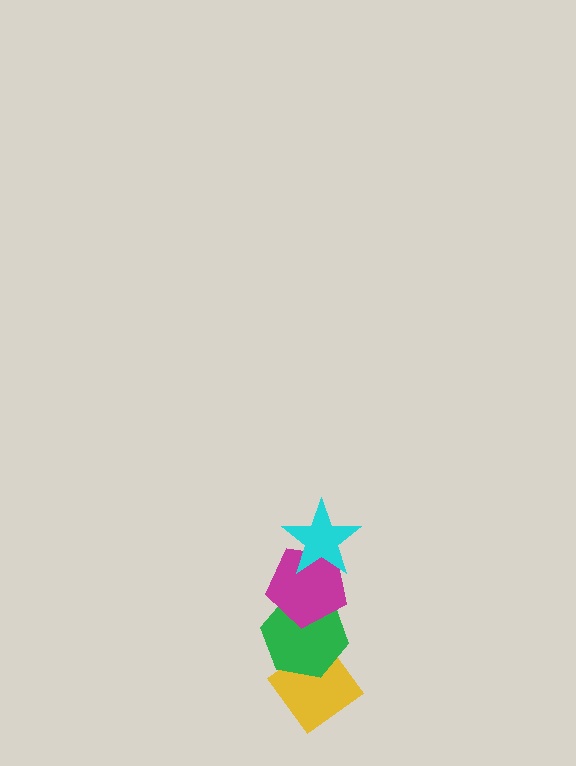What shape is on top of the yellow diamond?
The green hexagon is on top of the yellow diamond.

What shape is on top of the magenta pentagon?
The cyan star is on top of the magenta pentagon.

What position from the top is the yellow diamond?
The yellow diamond is 4th from the top.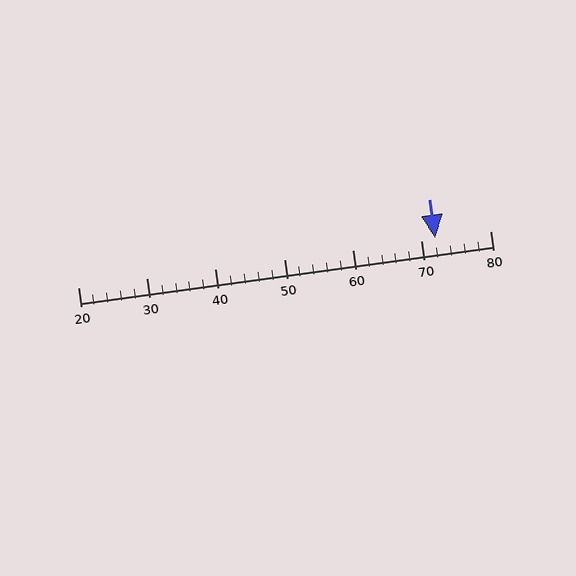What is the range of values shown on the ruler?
The ruler shows values from 20 to 80.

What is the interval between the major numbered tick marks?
The major tick marks are spaced 10 units apart.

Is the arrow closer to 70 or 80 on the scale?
The arrow is closer to 70.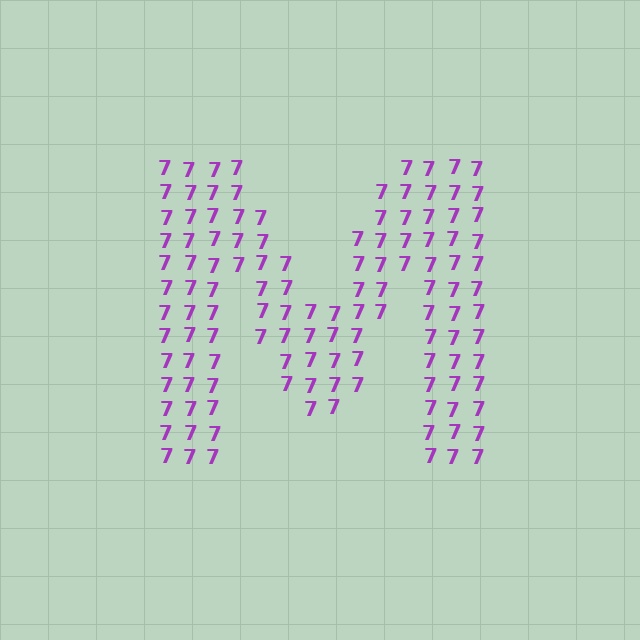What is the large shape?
The large shape is the letter M.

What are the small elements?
The small elements are digit 7's.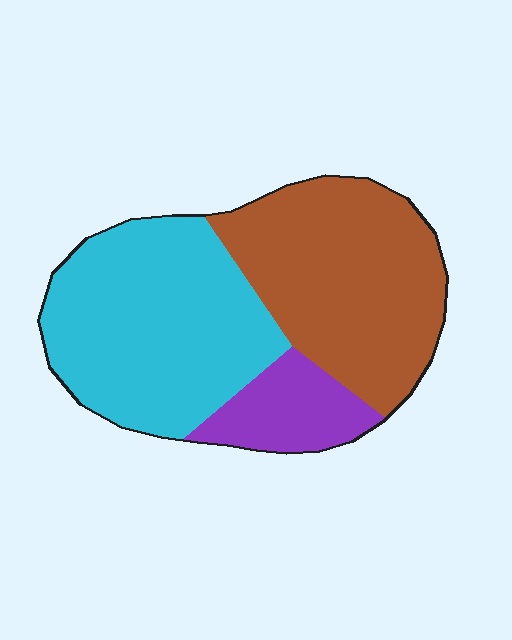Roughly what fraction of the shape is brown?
Brown takes up about two fifths (2/5) of the shape.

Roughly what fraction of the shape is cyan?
Cyan covers roughly 45% of the shape.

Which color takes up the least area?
Purple, at roughly 15%.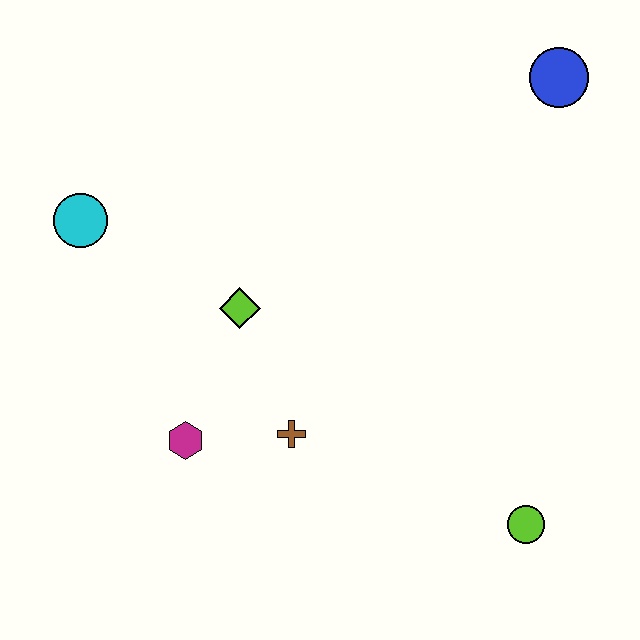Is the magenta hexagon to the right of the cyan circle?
Yes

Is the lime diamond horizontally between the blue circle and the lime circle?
No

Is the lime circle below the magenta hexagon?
Yes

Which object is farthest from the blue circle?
The magenta hexagon is farthest from the blue circle.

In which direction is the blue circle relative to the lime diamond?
The blue circle is to the right of the lime diamond.